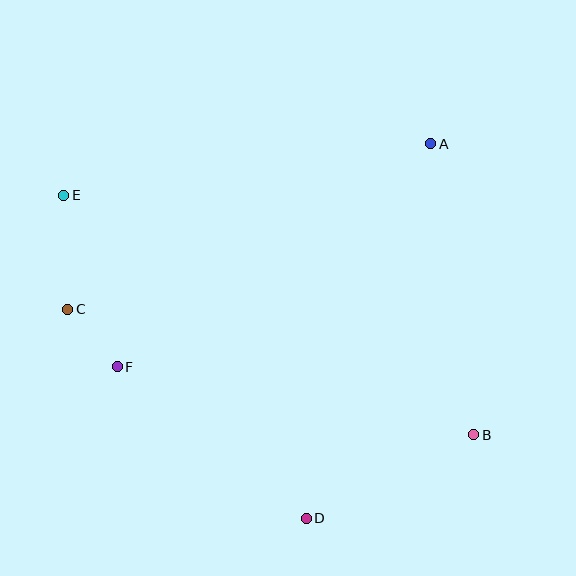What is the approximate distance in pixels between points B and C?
The distance between B and C is approximately 425 pixels.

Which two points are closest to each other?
Points C and F are closest to each other.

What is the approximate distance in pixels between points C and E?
The distance between C and E is approximately 114 pixels.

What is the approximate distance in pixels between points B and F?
The distance between B and F is approximately 363 pixels.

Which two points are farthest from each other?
Points B and E are farthest from each other.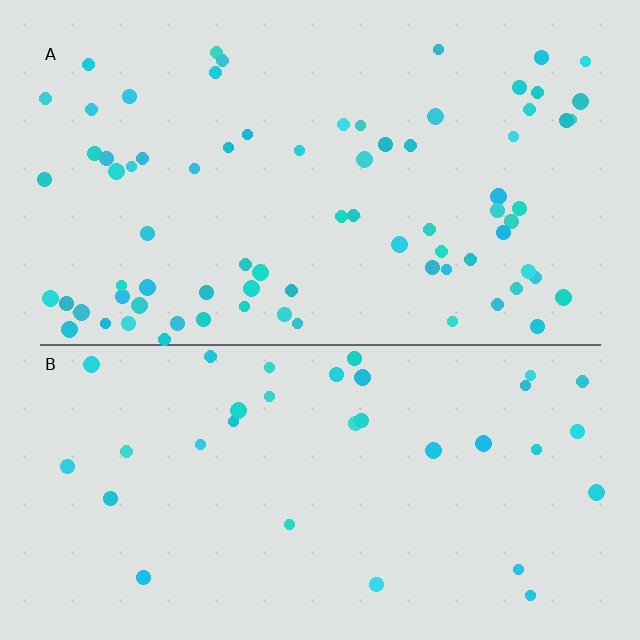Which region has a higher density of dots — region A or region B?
A (the top).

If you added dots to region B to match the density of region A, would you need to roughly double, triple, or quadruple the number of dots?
Approximately double.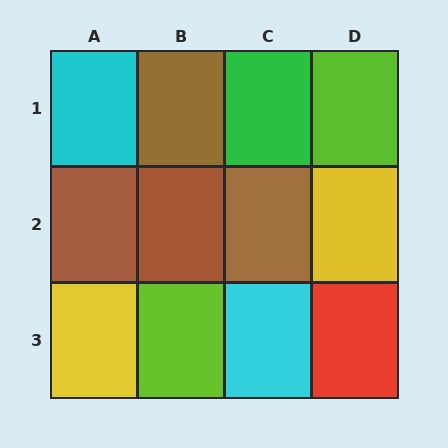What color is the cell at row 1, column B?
Brown.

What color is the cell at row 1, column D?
Lime.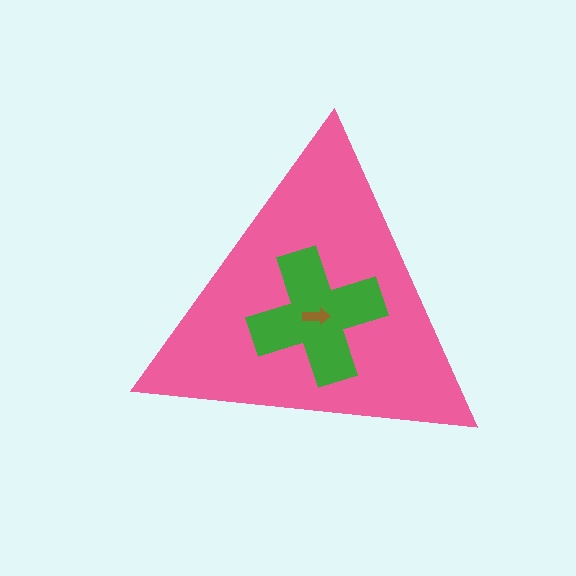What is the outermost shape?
The pink triangle.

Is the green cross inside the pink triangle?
Yes.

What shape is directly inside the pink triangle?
The green cross.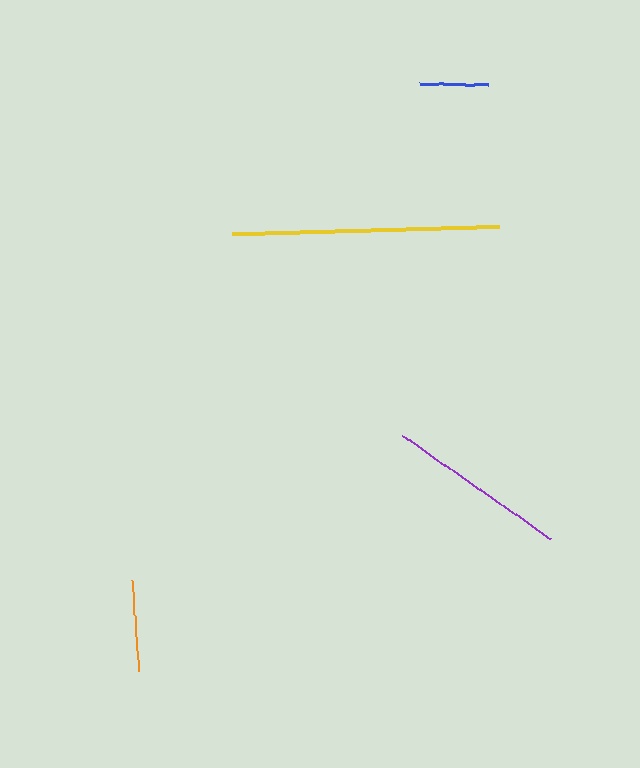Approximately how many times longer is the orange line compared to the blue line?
The orange line is approximately 1.3 times the length of the blue line.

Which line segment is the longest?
The yellow line is the longest at approximately 267 pixels.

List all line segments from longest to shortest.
From longest to shortest: yellow, purple, orange, blue.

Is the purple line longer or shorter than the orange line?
The purple line is longer than the orange line.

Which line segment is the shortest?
The blue line is the shortest at approximately 69 pixels.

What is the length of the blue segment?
The blue segment is approximately 69 pixels long.